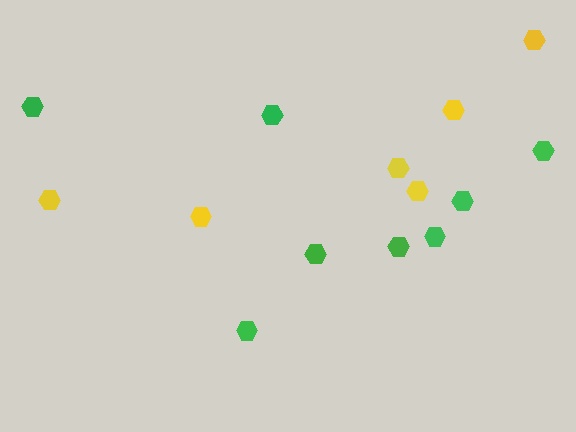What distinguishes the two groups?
There are 2 groups: one group of green hexagons (8) and one group of yellow hexagons (6).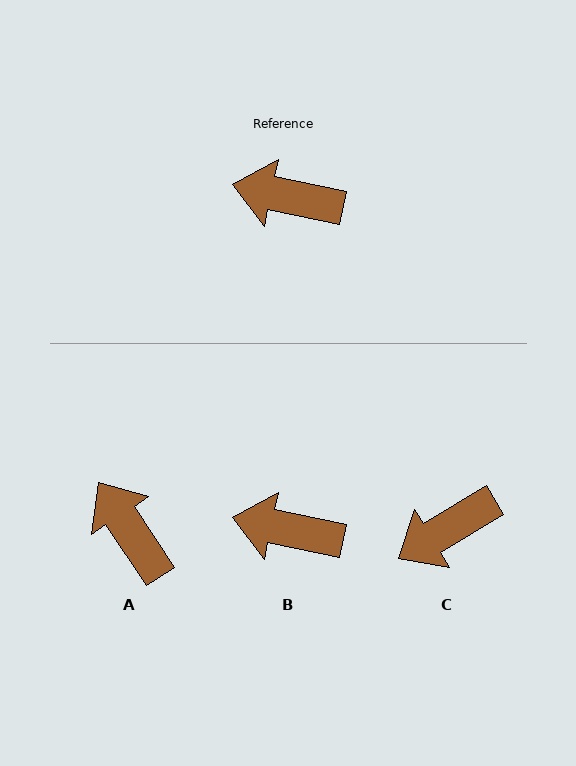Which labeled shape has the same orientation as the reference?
B.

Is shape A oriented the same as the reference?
No, it is off by about 45 degrees.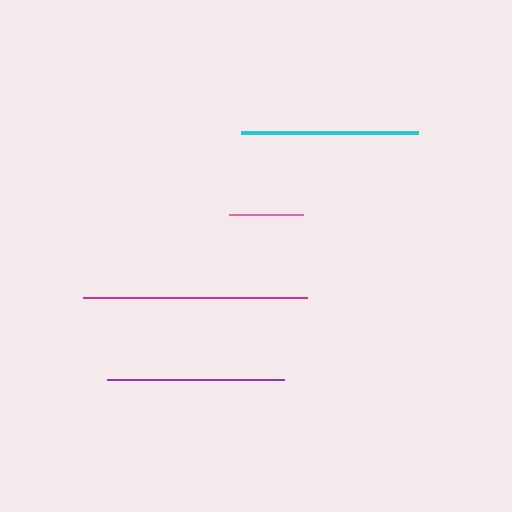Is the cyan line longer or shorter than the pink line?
The cyan line is longer than the pink line.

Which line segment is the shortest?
The pink line is the shortest at approximately 74 pixels.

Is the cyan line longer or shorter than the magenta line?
The magenta line is longer than the cyan line.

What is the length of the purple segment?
The purple segment is approximately 177 pixels long.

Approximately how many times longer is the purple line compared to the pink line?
The purple line is approximately 2.4 times the length of the pink line.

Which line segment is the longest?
The magenta line is the longest at approximately 224 pixels.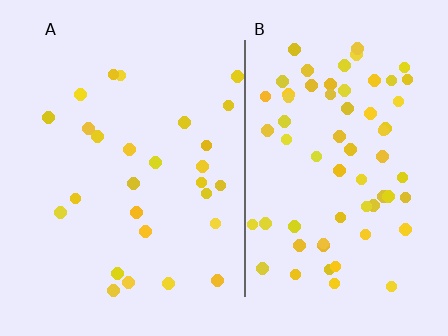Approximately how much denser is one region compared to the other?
Approximately 2.4× — region B over region A.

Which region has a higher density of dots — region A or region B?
B (the right).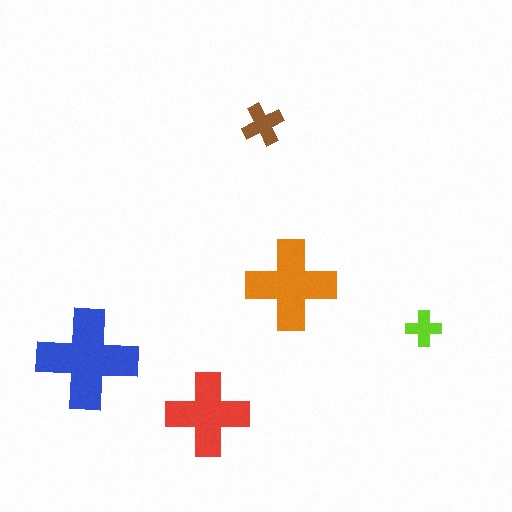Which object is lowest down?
The red cross is bottommost.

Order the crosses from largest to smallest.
the blue one, the orange one, the red one, the brown one, the lime one.